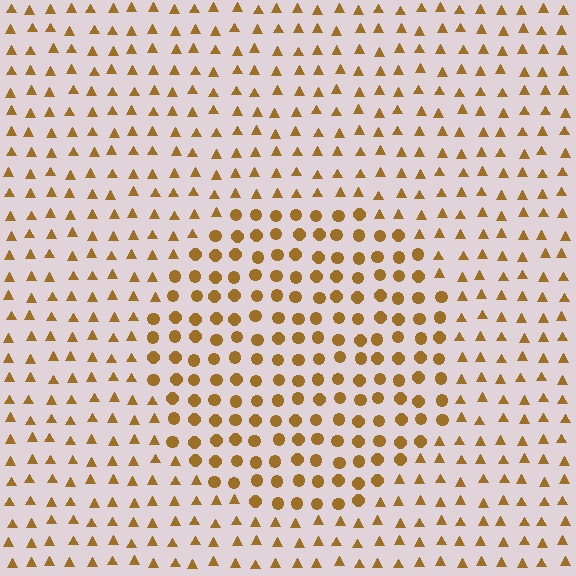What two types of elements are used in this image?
The image uses circles inside the circle region and triangles outside it.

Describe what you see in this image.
The image is filled with small brown elements arranged in a uniform grid. A circle-shaped region contains circles, while the surrounding area contains triangles. The boundary is defined purely by the change in element shape.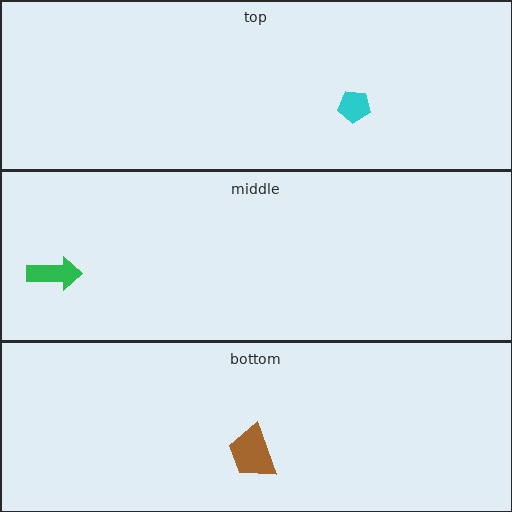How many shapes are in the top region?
1.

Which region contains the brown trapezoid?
The bottom region.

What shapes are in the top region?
The cyan pentagon.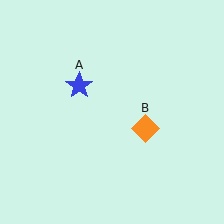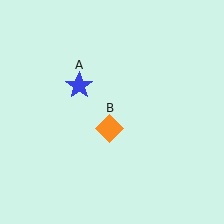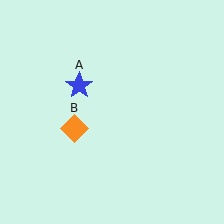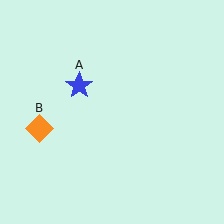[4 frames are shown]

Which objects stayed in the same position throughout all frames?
Blue star (object A) remained stationary.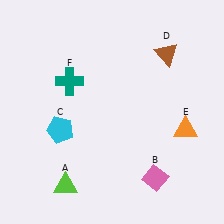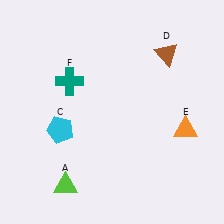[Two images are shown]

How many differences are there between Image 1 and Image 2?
There is 1 difference between the two images.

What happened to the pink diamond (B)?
The pink diamond (B) was removed in Image 2. It was in the bottom-right area of Image 1.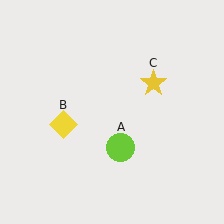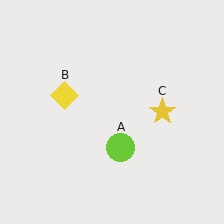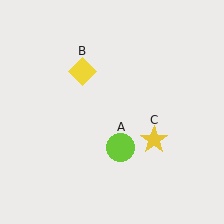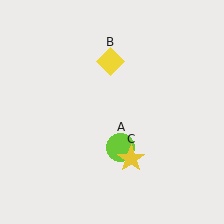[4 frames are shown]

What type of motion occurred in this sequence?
The yellow diamond (object B), yellow star (object C) rotated clockwise around the center of the scene.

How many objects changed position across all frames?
2 objects changed position: yellow diamond (object B), yellow star (object C).